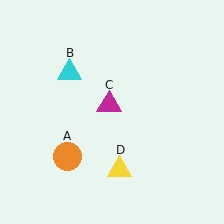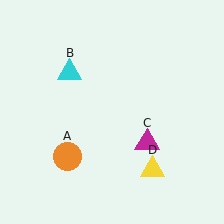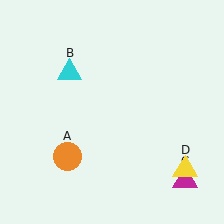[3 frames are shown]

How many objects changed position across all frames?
2 objects changed position: magenta triangle (object C), yellow triangle (object D).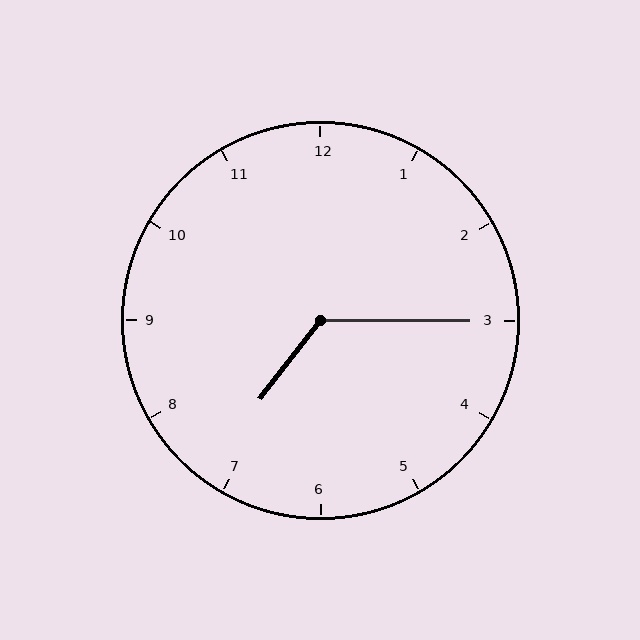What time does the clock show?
7:15.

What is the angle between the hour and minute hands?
Approximately 128 degrees.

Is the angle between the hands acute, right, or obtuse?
It is obtuse.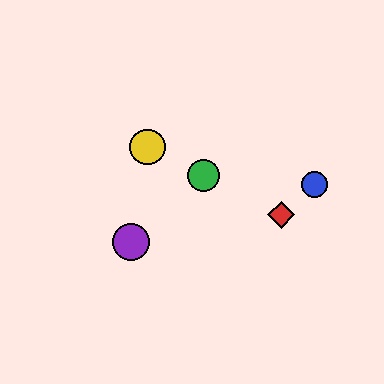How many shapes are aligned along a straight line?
3 shapes (the red diamond, the green circle, the yellow circle) are aligned along a straight line.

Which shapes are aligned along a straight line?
The red diamond, the green circle, the yellow circle are aligned along a straight line.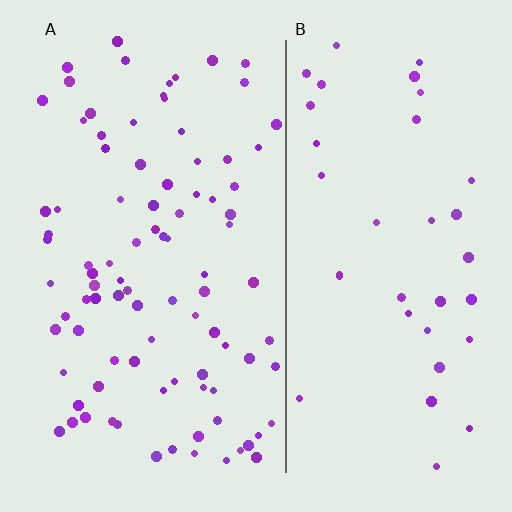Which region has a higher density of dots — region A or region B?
A (the left).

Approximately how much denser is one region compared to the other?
Approximately 2.5× — region A over region B.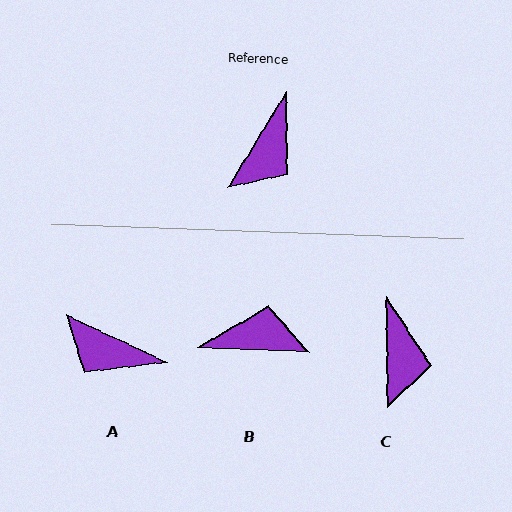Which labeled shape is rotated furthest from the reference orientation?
B, about 119 degrees away.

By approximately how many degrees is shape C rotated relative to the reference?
Approximately 32 degrees counter-clockwise.